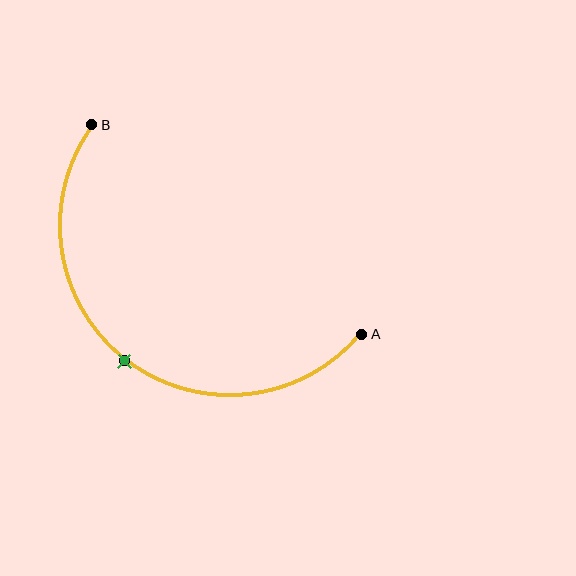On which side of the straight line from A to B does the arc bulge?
The arc bulges below and to the left of the straight line connecting A and B.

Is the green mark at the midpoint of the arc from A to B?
Yes. The green mark lies on the arc at equal arc-length from both A and B — it is the arc midpoint.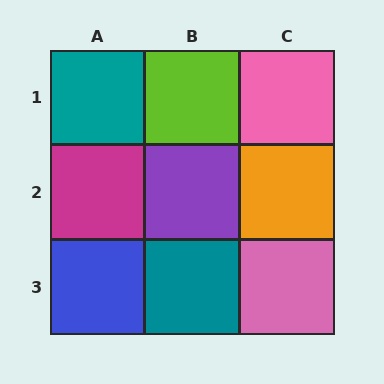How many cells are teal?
2 cells are teal.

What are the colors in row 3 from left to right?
Blue, teal, pink.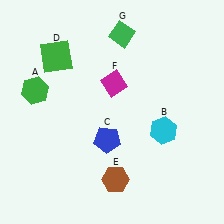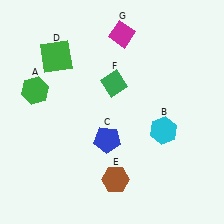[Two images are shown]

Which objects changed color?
F changed from magenta to green. G changed from green to magenta.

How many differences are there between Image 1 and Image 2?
There are 2 differences between the two images.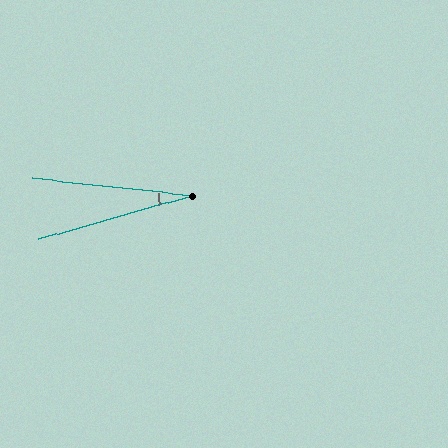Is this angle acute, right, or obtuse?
It is acute.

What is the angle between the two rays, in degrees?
Approximately 22 degrees.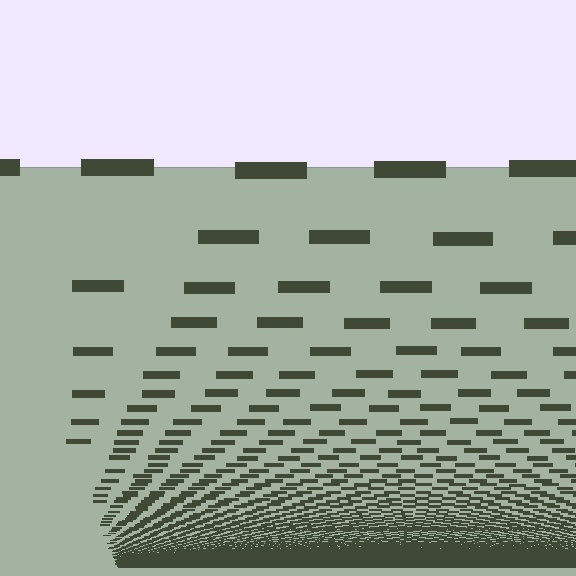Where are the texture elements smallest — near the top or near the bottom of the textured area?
Near the bottom.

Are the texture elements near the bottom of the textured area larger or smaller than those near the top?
Smaller. The gradient is inverted — elements near the bottom are smaller and denser.